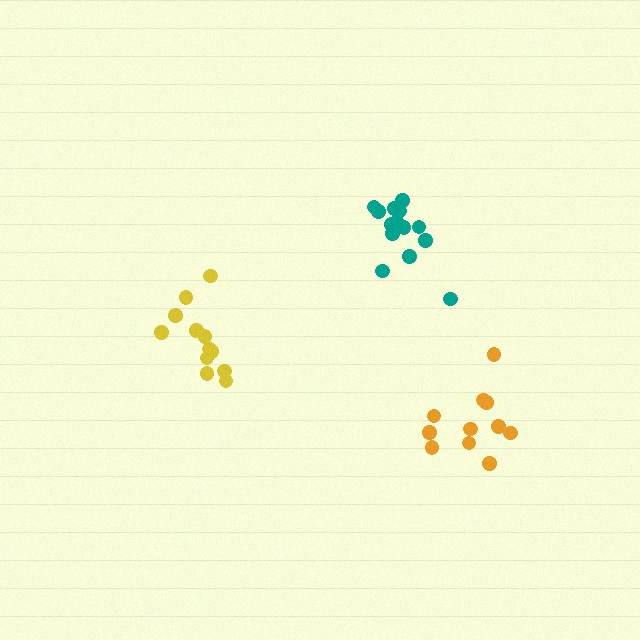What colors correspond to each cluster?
The clusters are colored: yellow, orange, teal.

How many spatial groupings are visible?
There are 3 spatial groupings.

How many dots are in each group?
Group 1: 12 dots, Group 2: 11 dots, Group 3: 14 dots (37 total).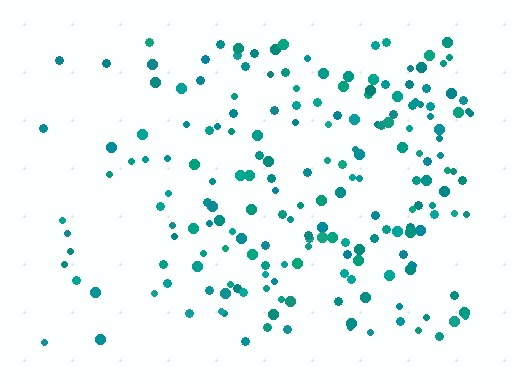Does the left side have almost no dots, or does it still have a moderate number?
Still a moderate number, just noticeably fewer than the right.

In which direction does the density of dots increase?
From left to right, with the right side densest.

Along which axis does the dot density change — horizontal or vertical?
Horizontal.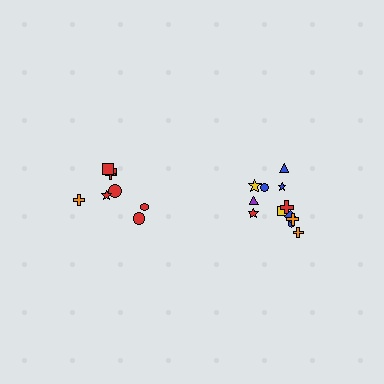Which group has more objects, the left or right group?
The right group.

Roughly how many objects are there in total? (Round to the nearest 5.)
Roughly 20 objects in total.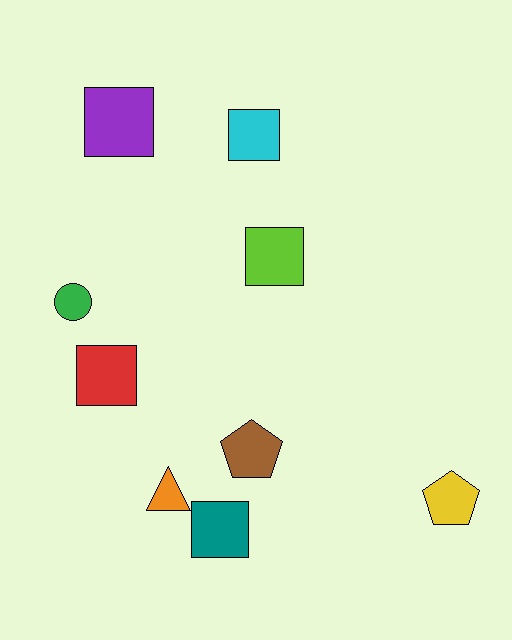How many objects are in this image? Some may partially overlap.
There are 9 objects.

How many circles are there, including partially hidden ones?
There is 1 circle.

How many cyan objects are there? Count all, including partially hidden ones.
There is 1 cyan object.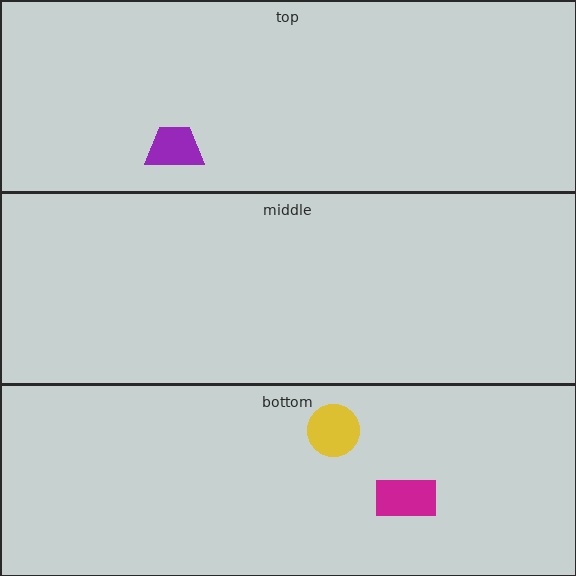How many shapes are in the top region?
1.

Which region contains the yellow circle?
The bottom region.